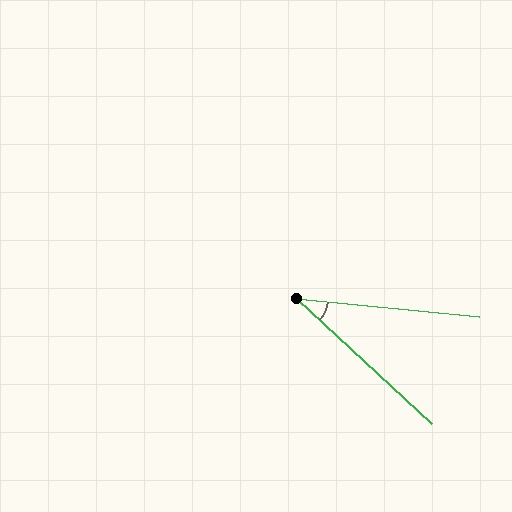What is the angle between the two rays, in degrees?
Approximately 37 degrees.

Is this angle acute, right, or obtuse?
It is acute.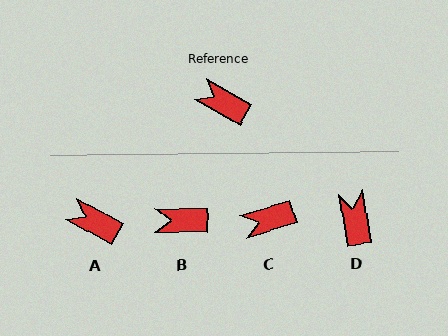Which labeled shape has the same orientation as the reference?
A.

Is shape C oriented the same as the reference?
No, it is off by about 46 degrees.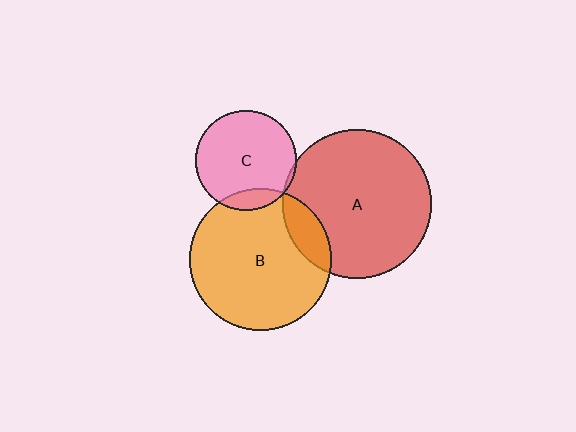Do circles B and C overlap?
Yes.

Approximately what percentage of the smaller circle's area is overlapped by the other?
Approximately 10%.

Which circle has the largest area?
Circle A (red).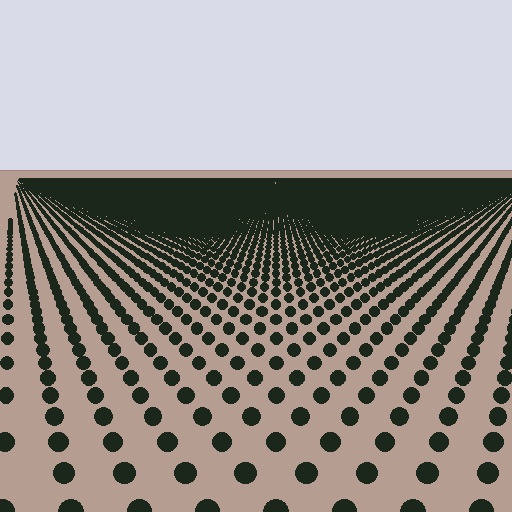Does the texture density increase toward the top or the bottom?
Density increases toward the top.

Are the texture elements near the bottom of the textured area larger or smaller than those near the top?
Larger. Near the bottom, elements are closer to the viewer and appear at a bigger on-screen size.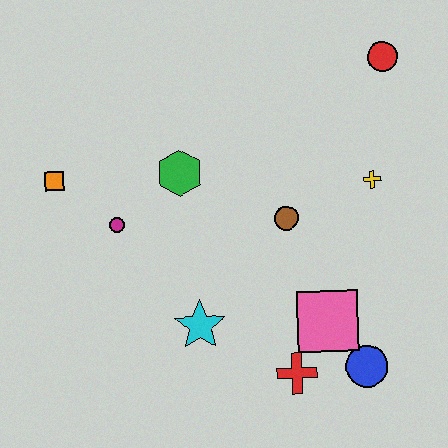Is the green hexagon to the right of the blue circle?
No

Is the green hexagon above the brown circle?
Yes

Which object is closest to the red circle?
The yellow cross is closest to the red circle.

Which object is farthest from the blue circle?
The orange square is farthest from the blue circle.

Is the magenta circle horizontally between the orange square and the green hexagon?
Yes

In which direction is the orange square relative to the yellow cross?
The orange square is to the left of the yellow cross.